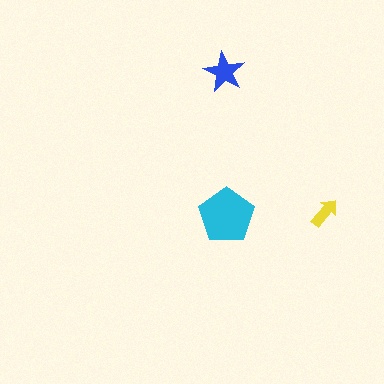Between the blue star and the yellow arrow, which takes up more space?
The blue star.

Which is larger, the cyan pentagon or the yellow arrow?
The cyan pentagon.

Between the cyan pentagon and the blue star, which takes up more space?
The cyan pentagon.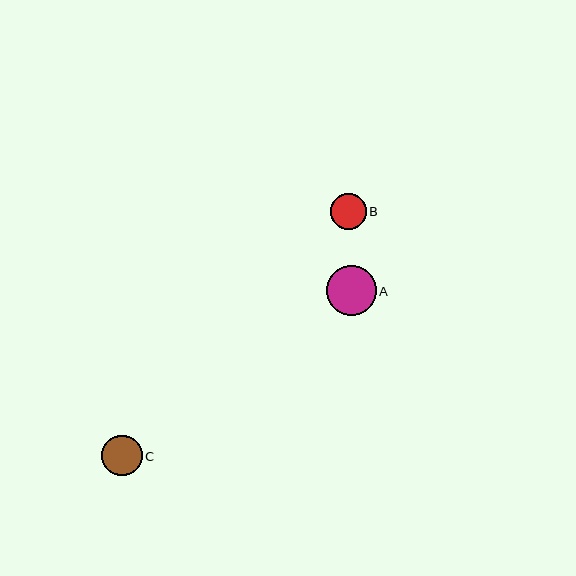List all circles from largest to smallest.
From largest to smallest: A, C, B.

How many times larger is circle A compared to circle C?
Circle A is approximately 1.2 times the size of circle C.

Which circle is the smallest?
Circle B is the smallest with a size of approximately 36 pixels.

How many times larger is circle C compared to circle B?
Circle C is approximately 1.1 times the size of circle B.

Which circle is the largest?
Circle A is the largest with a size of approximately 49 pixels.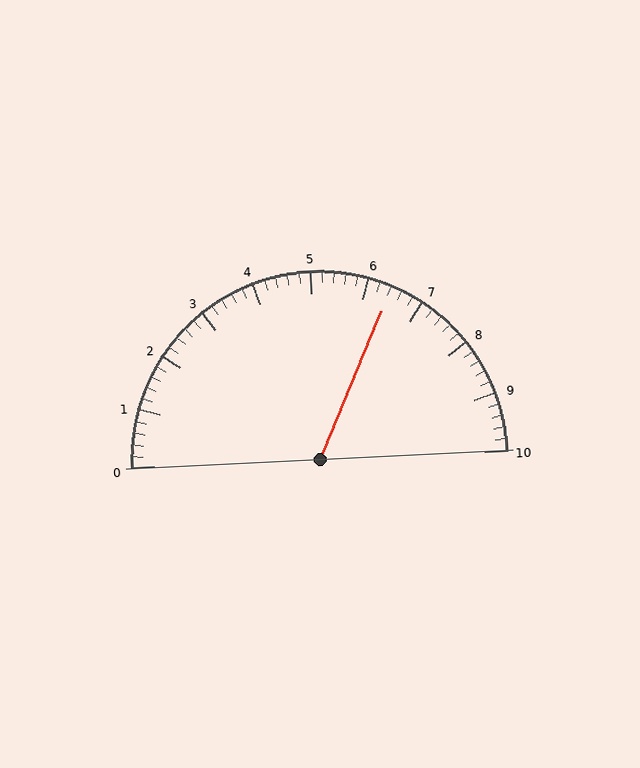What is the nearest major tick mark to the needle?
The nearest major tick mark is 6.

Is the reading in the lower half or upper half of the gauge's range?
The reading is in the upper half of the range (0 to 10).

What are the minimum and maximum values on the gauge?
The gauge ranges from 0 to 10.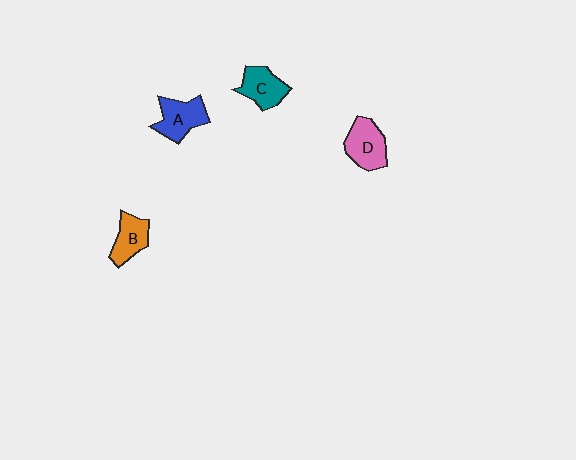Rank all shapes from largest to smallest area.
From largest to smallest: D (pink), A (blue), C (teal), B (orange).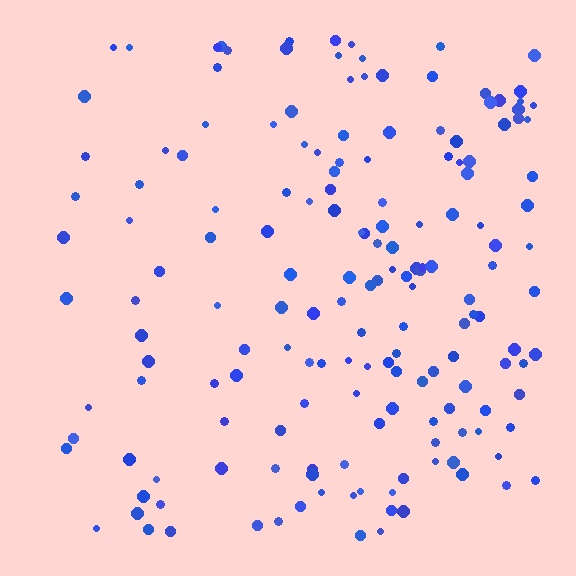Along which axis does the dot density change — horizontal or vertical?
Horizontal.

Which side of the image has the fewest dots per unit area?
The left.